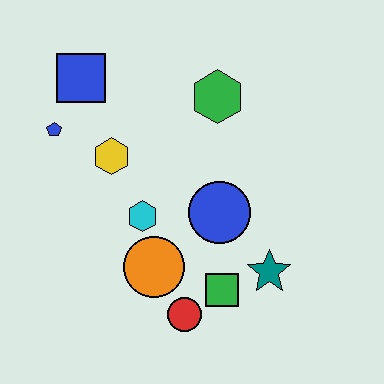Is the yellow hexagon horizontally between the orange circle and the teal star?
No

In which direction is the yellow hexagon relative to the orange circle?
The yellow hexagon is above the orange circle.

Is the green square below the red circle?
No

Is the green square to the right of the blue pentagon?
Yes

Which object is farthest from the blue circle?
The blue square is farthest from the blue circle.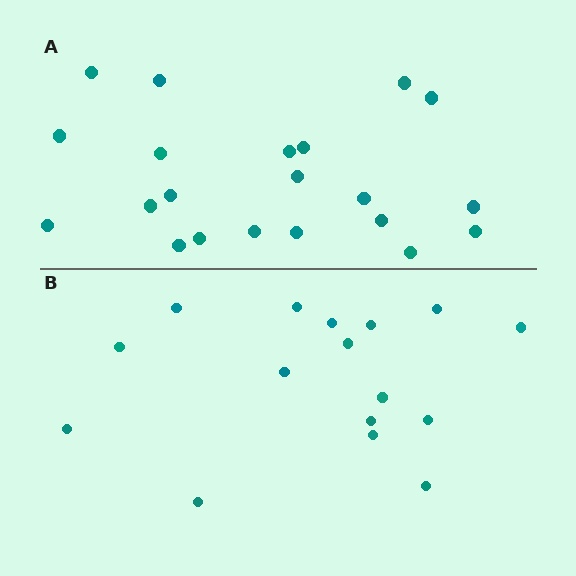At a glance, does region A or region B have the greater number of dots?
Region A (the top region) has more dots.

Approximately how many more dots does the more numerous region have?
Region A has about 5 more dots than region B.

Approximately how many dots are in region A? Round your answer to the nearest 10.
About 20 dots. (The exact count is 21, which rounds to 20.)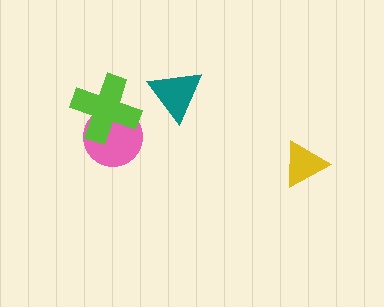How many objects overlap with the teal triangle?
0 objects overlap with the teal triangle.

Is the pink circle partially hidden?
Yes, it is partially covered by another shape.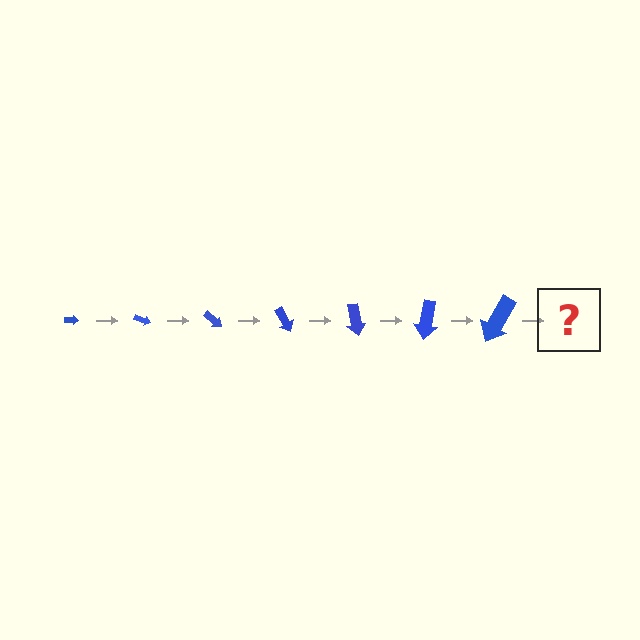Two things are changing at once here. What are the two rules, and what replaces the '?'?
The two rules are that the arrow grows larger each step and it rotates 20 degrees each step. The '?' should be an arrow, larger than the previous one and rotated 140 degrees from the start.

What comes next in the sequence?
The next element should be an arrow, larger than the previous one and rotated 140 degrees from the start.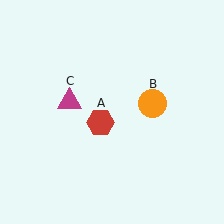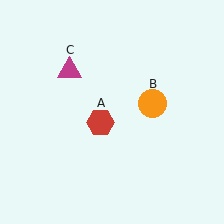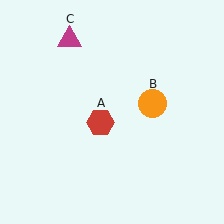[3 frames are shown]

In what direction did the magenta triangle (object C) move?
The magenta triangle (object C) moved up.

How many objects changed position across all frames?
1 object changed position: magenta triangle (object C).